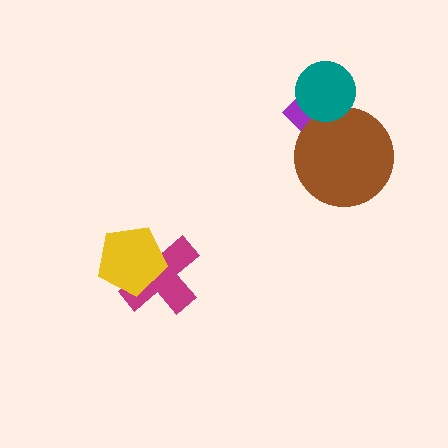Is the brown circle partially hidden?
Yes, it is partially covered by another shape.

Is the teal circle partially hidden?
No, no other shape covers it.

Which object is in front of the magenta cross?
The yellow pentagon is in front of the magenta cross.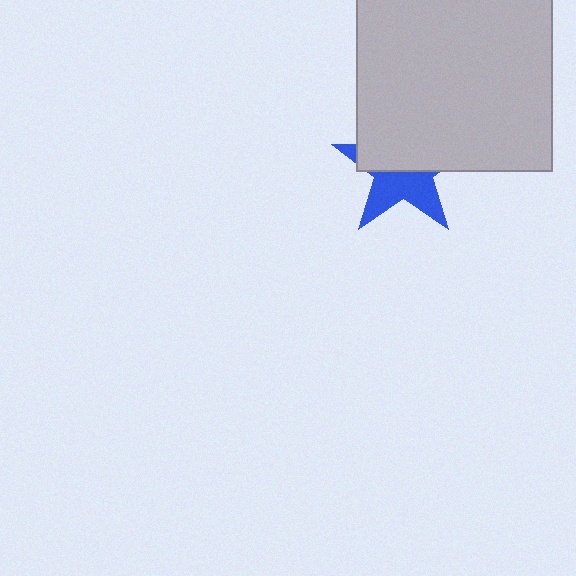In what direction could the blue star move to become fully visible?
The blue star could move down. That would shift it out from behind the light gray square entirely.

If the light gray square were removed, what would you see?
You would see the complete blue star.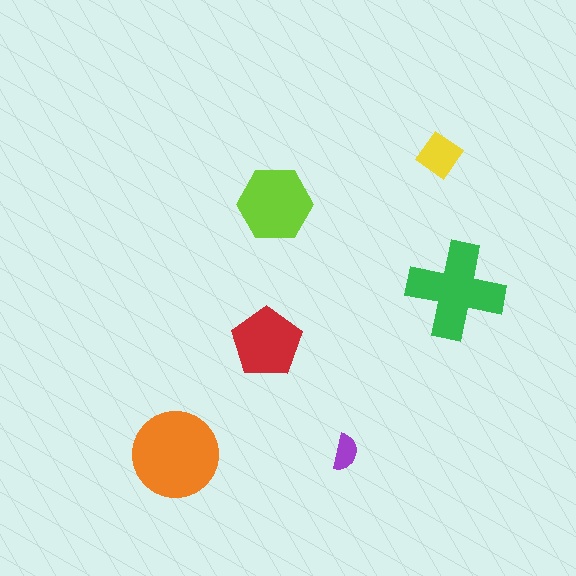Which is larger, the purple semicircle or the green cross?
The green cross.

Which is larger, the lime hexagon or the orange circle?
The orange circle.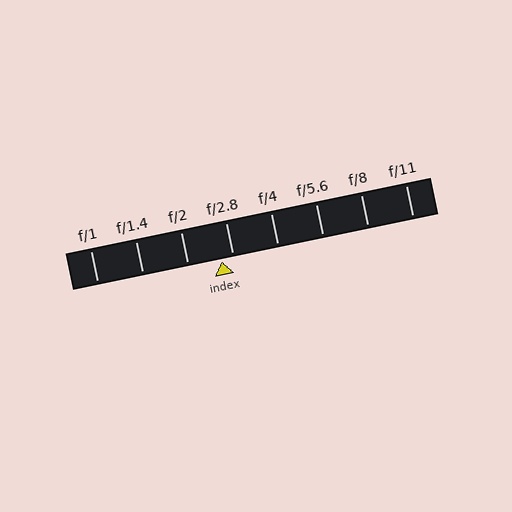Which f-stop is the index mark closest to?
The index mark is closest to f/2.8.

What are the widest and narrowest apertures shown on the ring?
The widest aperture shown is f/1 and the narrowest is f/11.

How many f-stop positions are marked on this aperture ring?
There are 8 f-stop positions marked.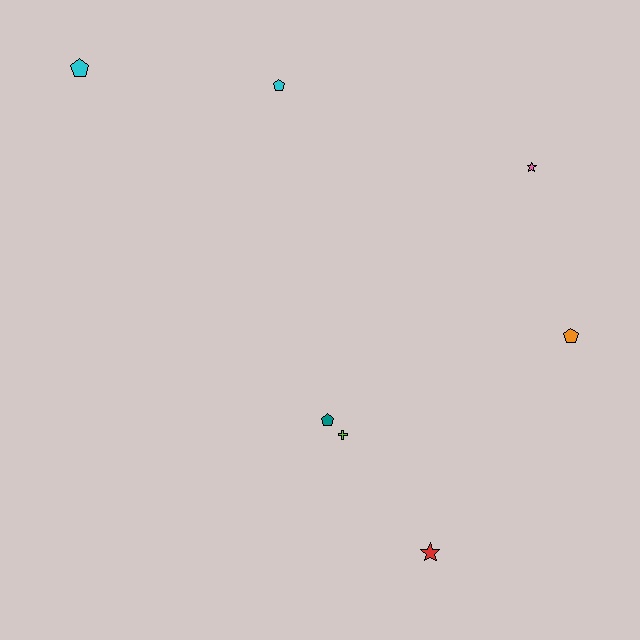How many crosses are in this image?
There is 1 cross.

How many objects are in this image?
There are 7 objects.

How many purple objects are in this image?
There are no purple objects.